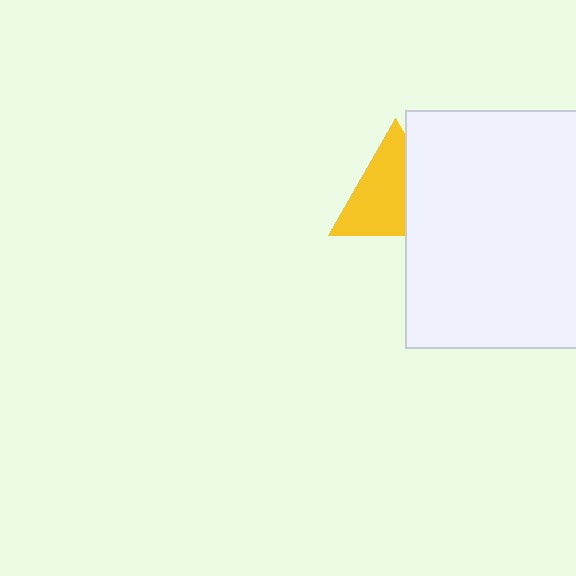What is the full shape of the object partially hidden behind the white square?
The partially hidden object is a yellow triangle.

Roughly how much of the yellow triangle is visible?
About half of it is visible (roughly 63%).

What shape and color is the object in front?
The object in front is a white square.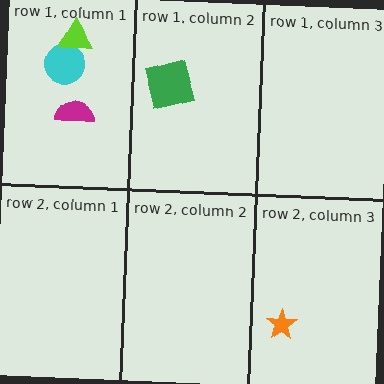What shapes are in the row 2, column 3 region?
The orange star.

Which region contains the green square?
The row 1, column 2 region.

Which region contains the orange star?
The row 2, column 3 region.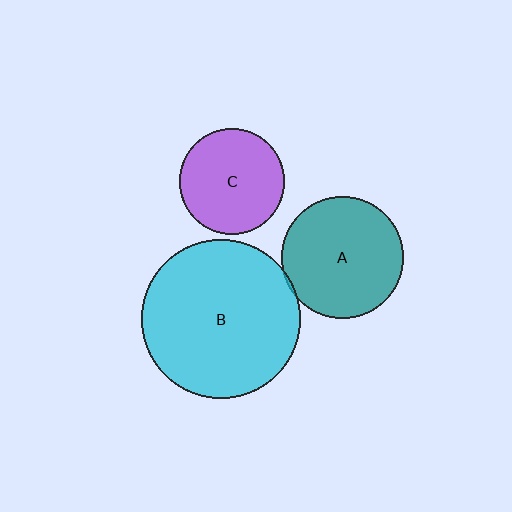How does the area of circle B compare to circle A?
Approximately 1.7 times.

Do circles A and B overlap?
Yes.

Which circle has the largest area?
Circle B (cyan).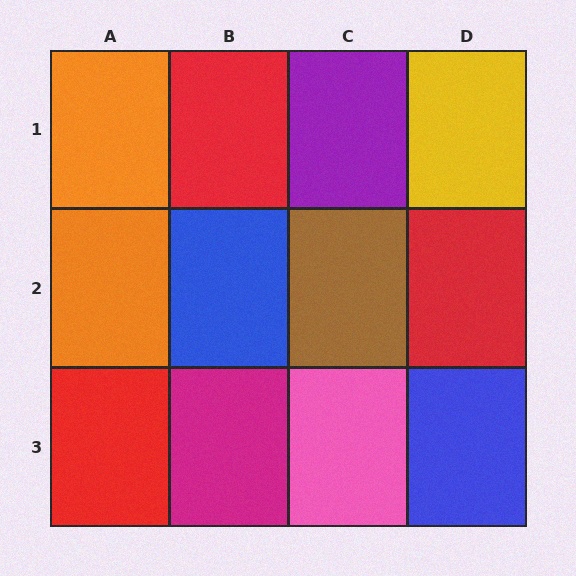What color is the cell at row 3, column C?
Pink.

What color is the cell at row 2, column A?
Orange.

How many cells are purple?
1 cell is purple.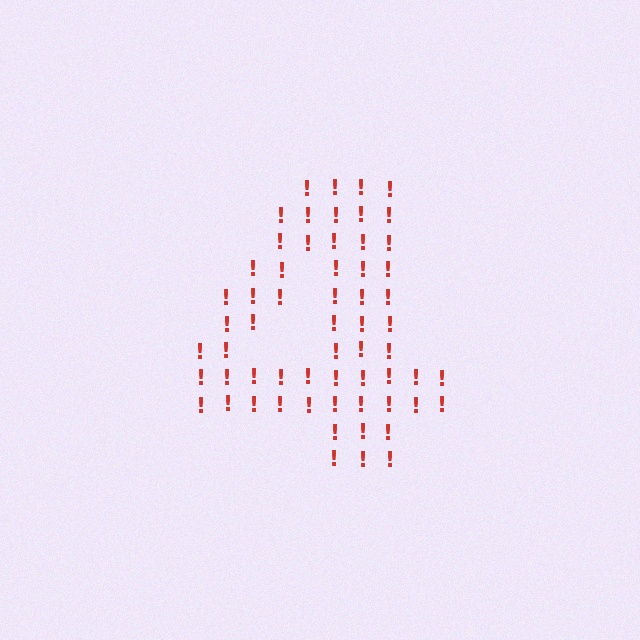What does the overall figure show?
The overall figure shows the digit 4.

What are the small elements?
The small elements are exclamation marks.